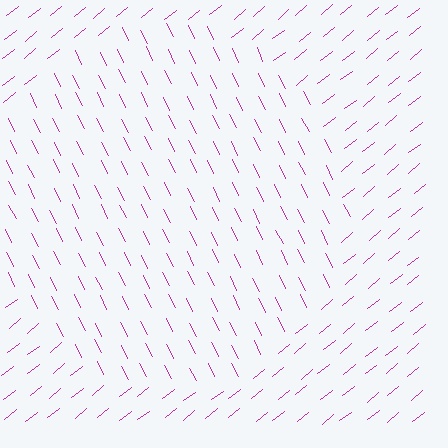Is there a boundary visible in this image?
Yes, there is a texture boundary formed by a change in line orientation.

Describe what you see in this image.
The image is filled with small magenta line segments. A circle region in the image has lines oriented differently from the surrounding lines, creating a visible texture boundary.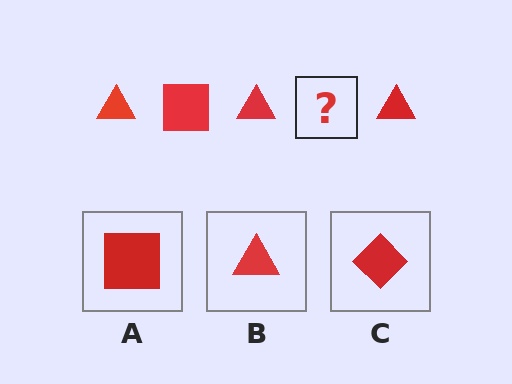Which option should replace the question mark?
Option A.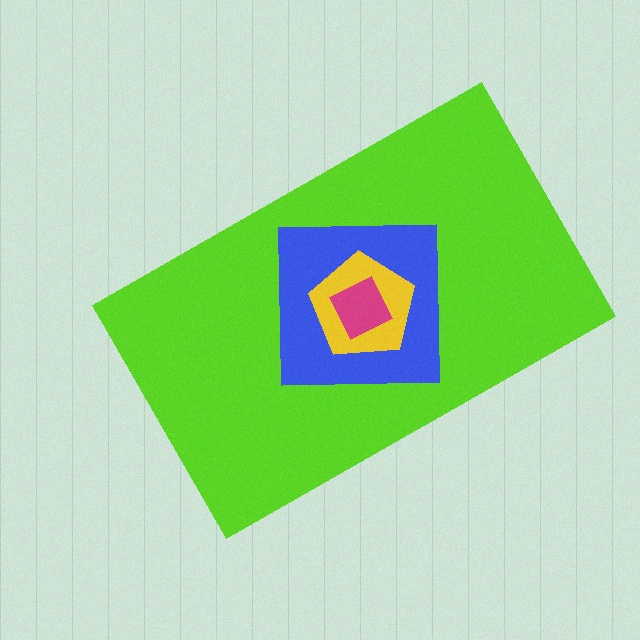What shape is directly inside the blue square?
The yellow pentagon.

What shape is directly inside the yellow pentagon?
The magenta diamond.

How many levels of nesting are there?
4.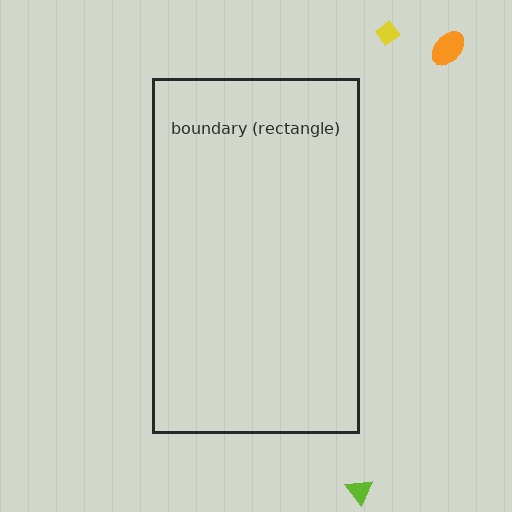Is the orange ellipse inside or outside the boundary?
Outside.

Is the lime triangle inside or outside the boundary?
Outside.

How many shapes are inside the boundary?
0 inside, 3 outside.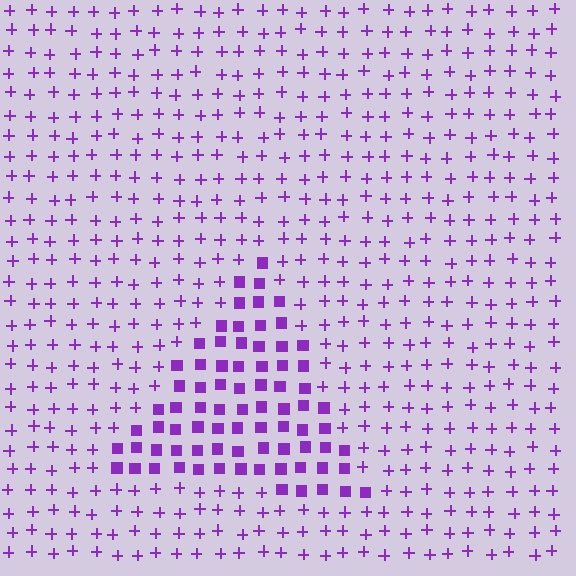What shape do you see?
I see a triangle.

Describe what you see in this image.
The image is filled with small purple elements arranged in a uniform grid. A triangle-shaped region contains squares, while the surrounding area contains plus signs. The boundary is defined purely by the change in element shape.